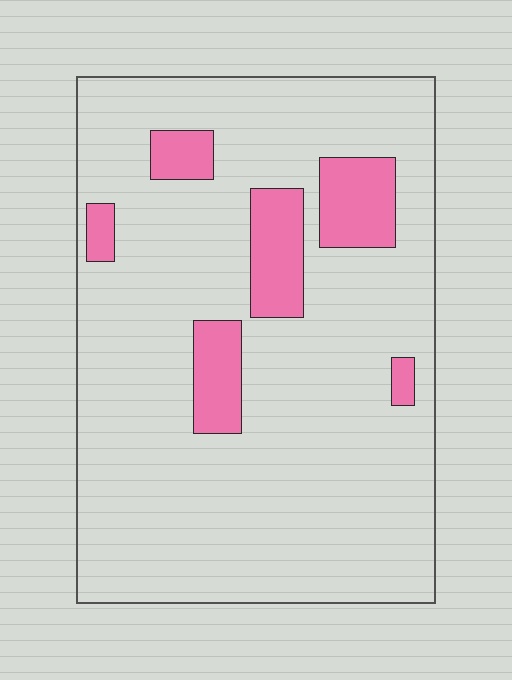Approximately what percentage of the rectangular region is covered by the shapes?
Approximately 15%.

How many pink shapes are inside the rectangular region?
6.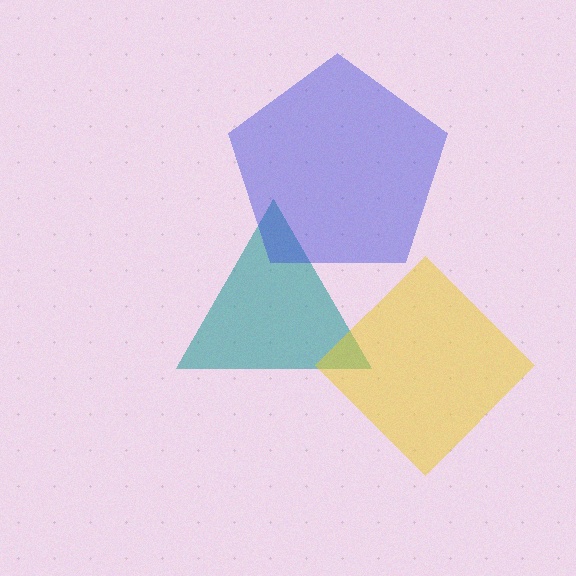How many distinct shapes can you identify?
There are 3 distinct shapes: a teal triangle, a yellow diamond, a blue pentagon.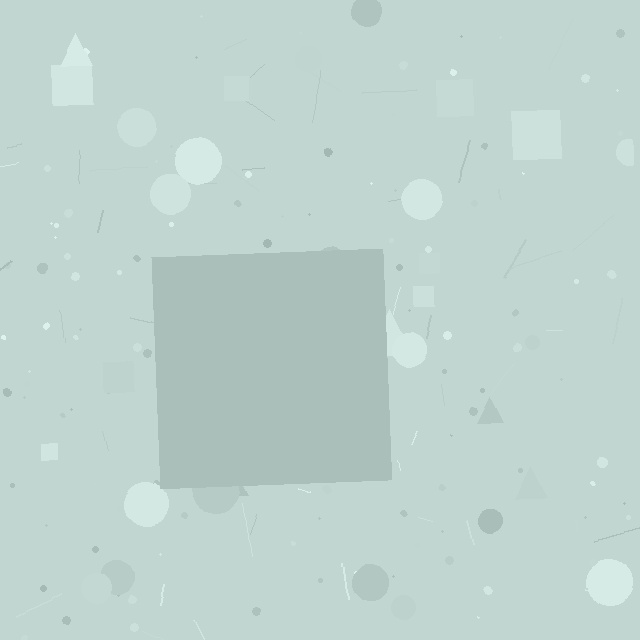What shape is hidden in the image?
A square is hidden in the image.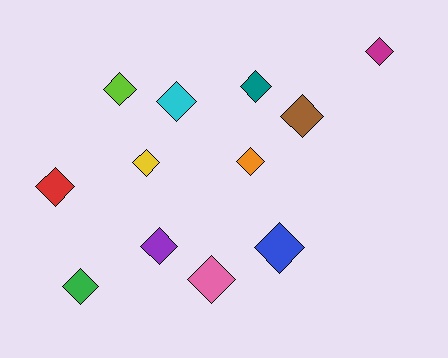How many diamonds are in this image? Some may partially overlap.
There are 12 diamonds.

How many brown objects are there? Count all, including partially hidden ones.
There is 1 brown object.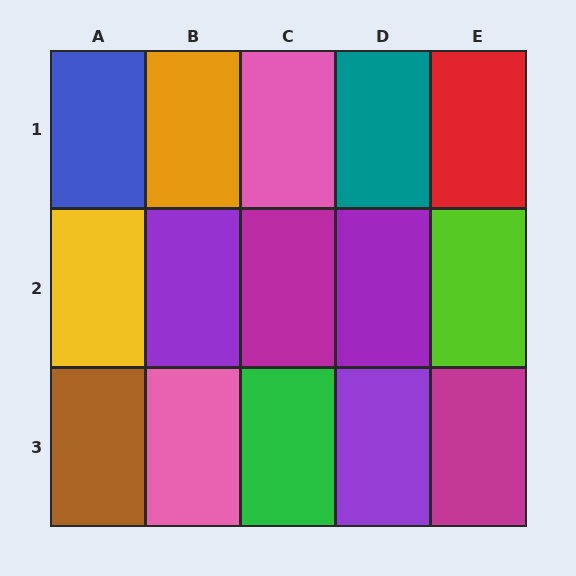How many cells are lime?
1 cell is lime.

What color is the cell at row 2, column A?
Yellow.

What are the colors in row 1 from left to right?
Blue, orange, pink, teal, red.